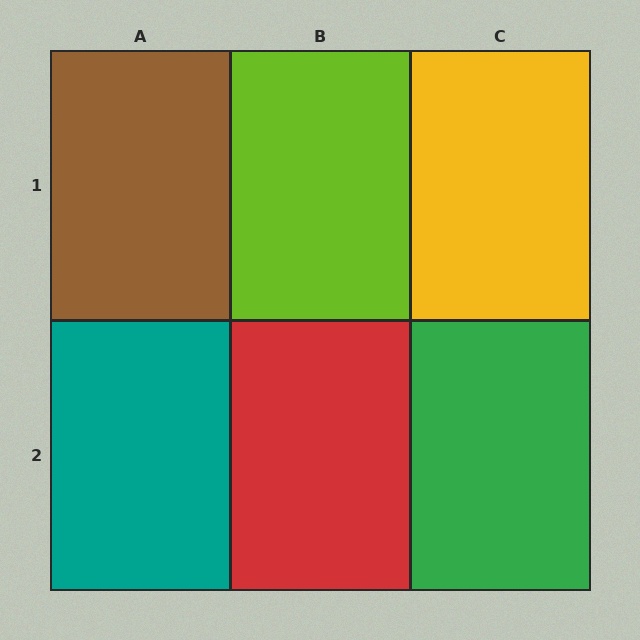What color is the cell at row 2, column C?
Green.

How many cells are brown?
1 cell is brown.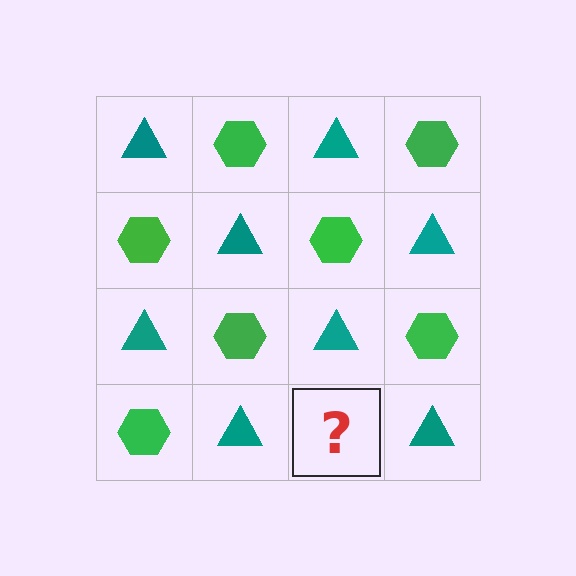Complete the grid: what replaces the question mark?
The question mark should be replaced with a green hexagon.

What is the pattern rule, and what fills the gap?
The rule is that it alternates teal triangle and green hexagon in a checkerboard pattern. The gap should be filled with a green hexagon.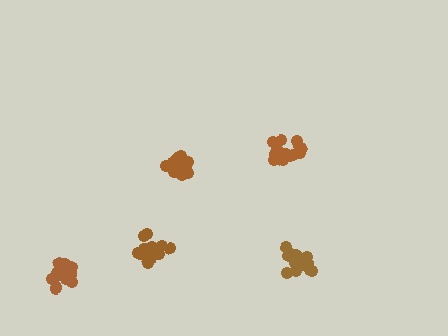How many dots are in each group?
Group 1: 17 dots, Group 2: 18 dots, Group 3: 20 dots, Group 4: 14 dots, Group 5: 16 dots (85 total).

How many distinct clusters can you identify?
There are 5 distinct clusters.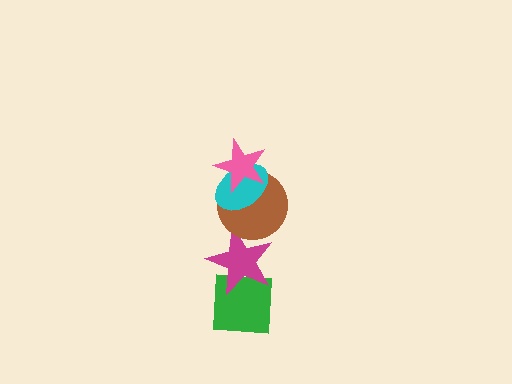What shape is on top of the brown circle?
The cyan ellipse is on top of the brown circle.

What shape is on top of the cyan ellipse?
The pink star is on top of the cyan ellipse.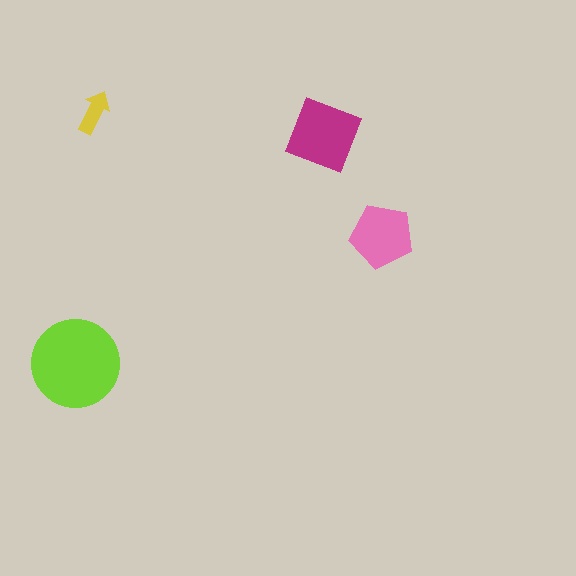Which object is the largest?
The lime circle.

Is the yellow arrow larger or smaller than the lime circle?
Smaller.